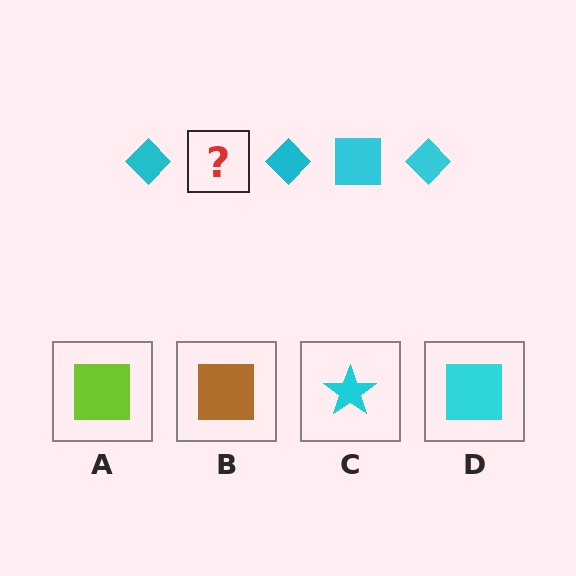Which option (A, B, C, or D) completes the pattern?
D.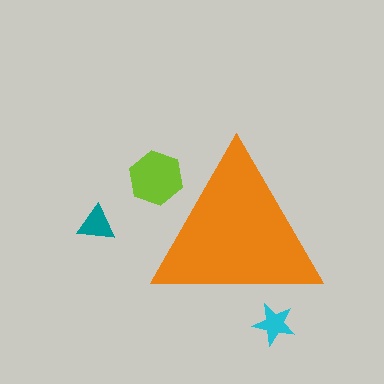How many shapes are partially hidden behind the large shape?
2 shapes are partially hidden.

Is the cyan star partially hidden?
Yes, the cyan star is partially hidden behind the orange triangle.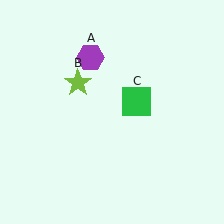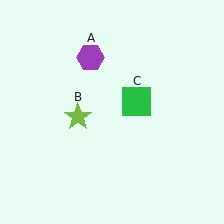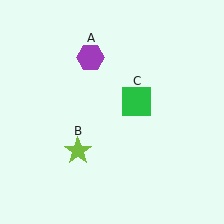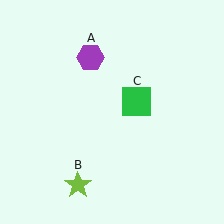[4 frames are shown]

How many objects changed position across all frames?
1 object changed position: lime star (object B).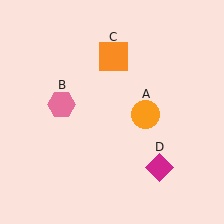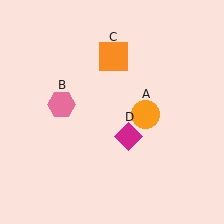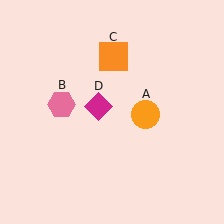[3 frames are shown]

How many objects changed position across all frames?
1 object changed position: magenta diamond (object D).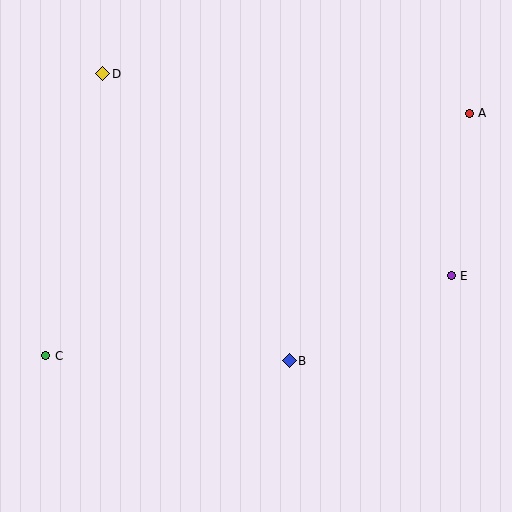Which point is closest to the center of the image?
Point B at (289, 361) is closest to the center.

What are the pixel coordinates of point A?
Point A is at (469, 113).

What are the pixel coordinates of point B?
Point B is at (289, 361).